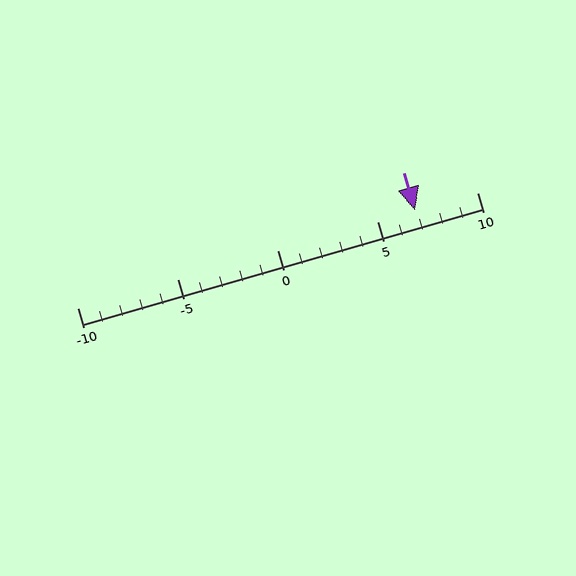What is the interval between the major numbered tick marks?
The major tick marks are spaced 5 units apart.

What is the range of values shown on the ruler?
The ruler shows values from -10 to 10.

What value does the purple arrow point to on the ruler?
The purple arrow points to approximately 7.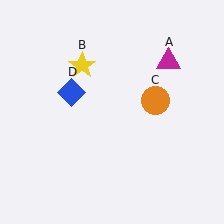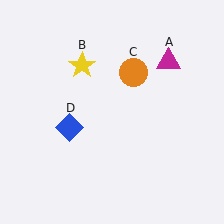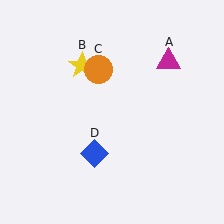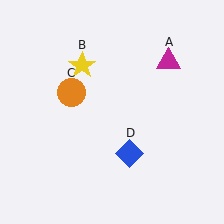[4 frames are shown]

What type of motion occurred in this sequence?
The orange circle (object C), blue diamond (object D) rotated counterclockwise around the center of the scene.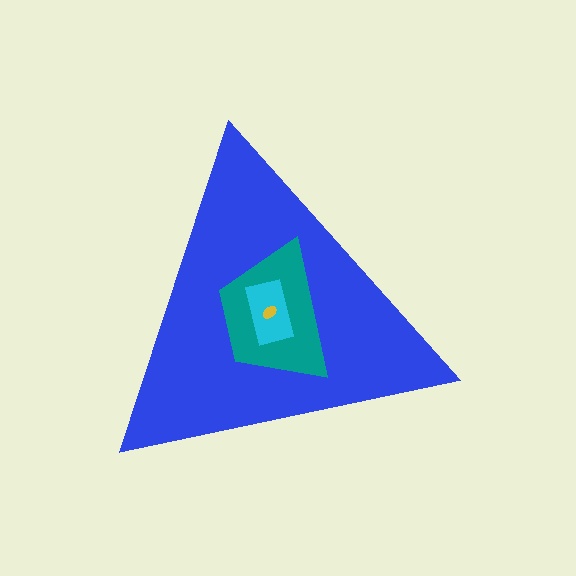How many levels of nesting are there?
4.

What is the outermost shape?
The blue triangle.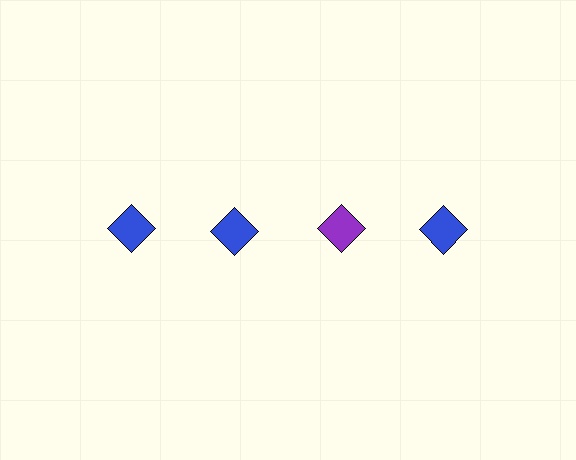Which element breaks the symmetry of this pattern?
The purple diamond in the top row, center column breaks the symmetry. All other shapes are blue diamonds.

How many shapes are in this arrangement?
There are 4 shapes arranged in a grid pattern.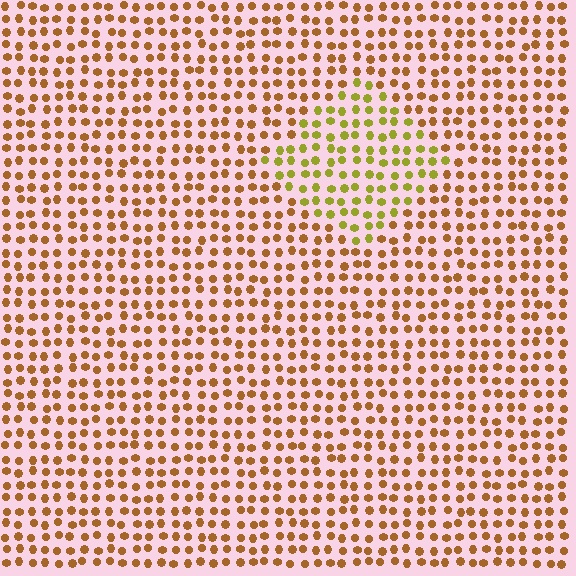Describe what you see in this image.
The image is filled with small brown elements in a uniform arrangement. A diamond-shaped region is visible where the elements are tinted to a slightly different hue, forming a subtle color boundary.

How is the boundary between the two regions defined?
The boundary is defined purely by a slight shift in hue (about 38 degrees). Spacing, size, and orientation are identical on both sides.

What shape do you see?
I see a diamond.